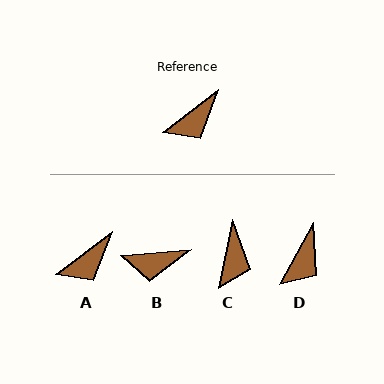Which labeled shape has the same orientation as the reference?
A.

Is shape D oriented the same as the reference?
No, it is off by about 24 degrees.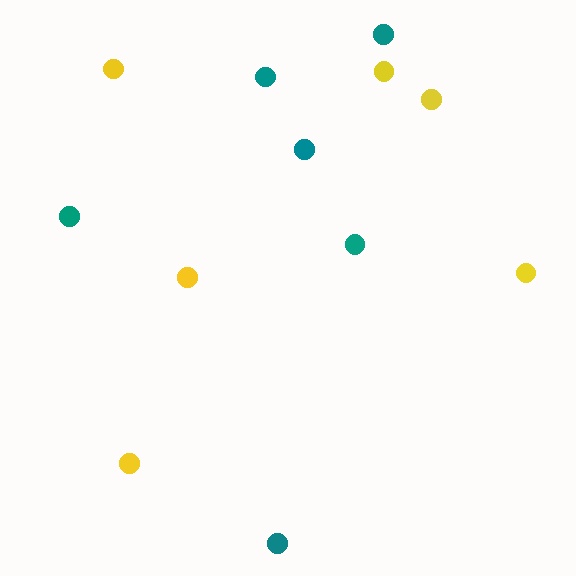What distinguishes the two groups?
There are 2 groups: one group of yellow circles (6) and one group of teal circles (6).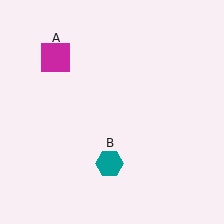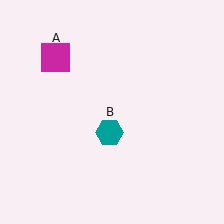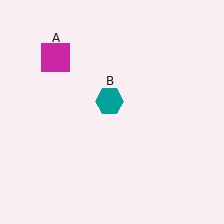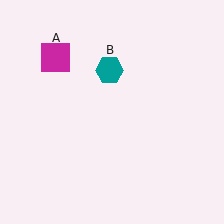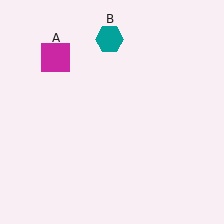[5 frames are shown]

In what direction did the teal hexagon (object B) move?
The teal hexagon (object B) moved up.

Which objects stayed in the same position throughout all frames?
Magenta square (object A) remained stationary.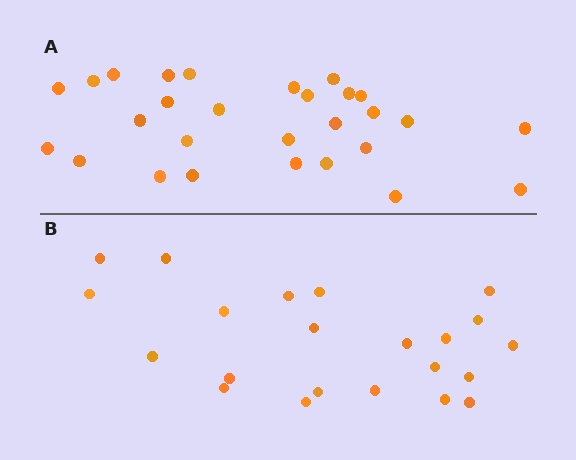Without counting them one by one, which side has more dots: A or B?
Region A (the top region) has more dots.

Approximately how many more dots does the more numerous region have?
Region A has about 6 more dots than region B.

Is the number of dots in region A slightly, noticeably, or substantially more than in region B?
Region A has noticeably more, but not dramatically so. The ratio is roughly 1.3 to 1.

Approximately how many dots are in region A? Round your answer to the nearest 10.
About 30 dots. (The exact count is 28, which rounds to 30.)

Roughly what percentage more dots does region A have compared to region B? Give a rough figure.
About 25% more.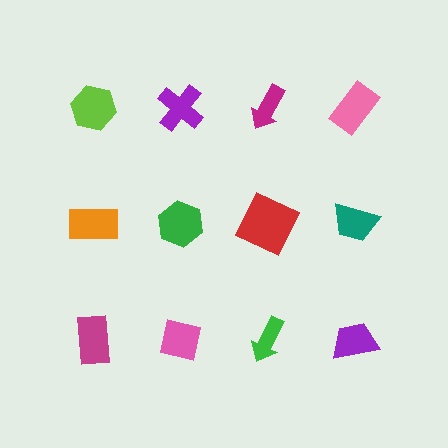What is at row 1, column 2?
A purple cross.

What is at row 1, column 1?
A lime hexagon.